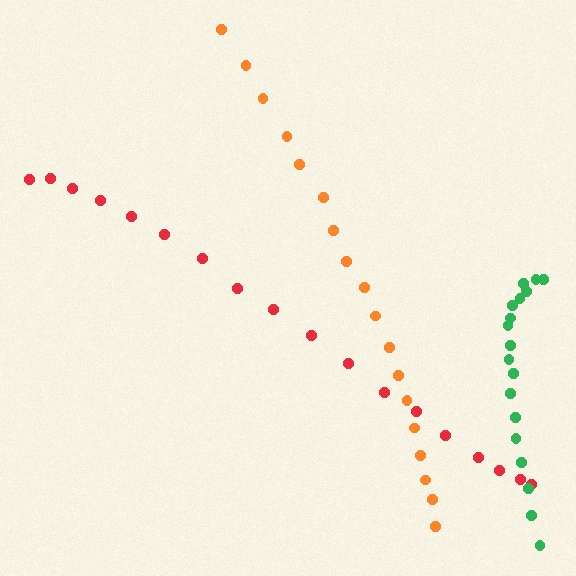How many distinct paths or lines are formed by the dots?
There are 3 distinct paths.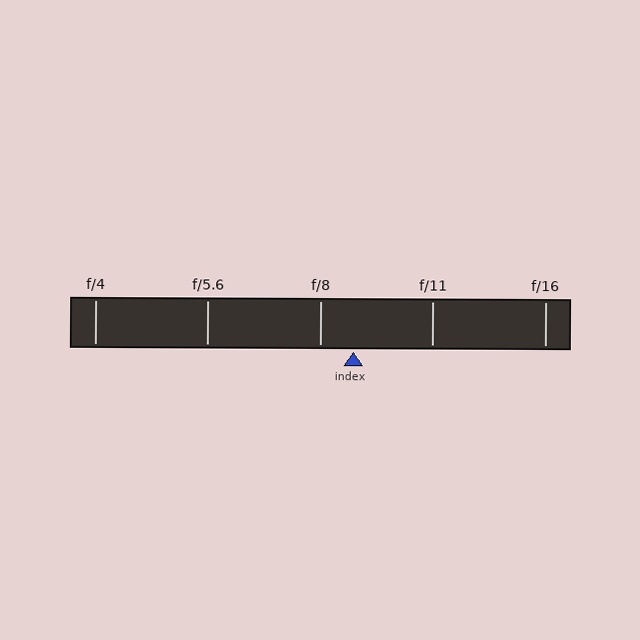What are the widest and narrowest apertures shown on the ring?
The widest aperture shown is f/4 and the narrowest is f/16.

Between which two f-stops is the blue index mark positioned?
The index mark is between f/8 and f/11.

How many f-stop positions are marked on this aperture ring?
There are 5 f-stop positions marked.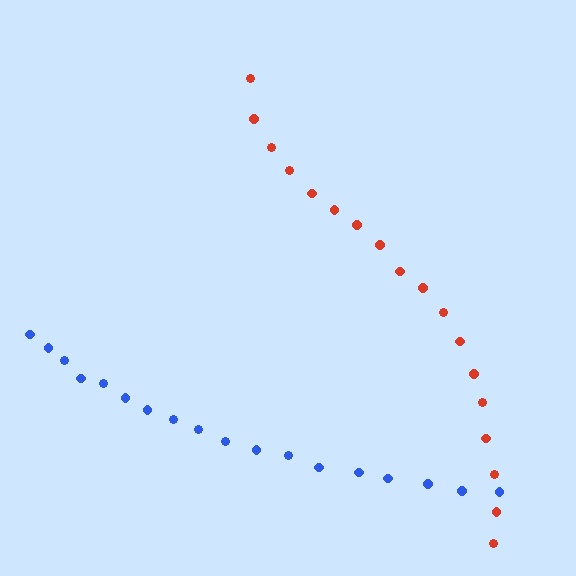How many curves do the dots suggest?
There are 2 distinct paths.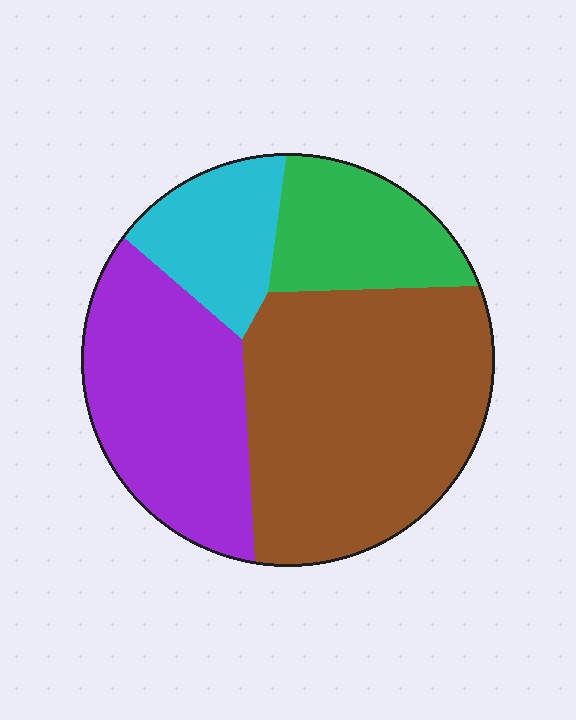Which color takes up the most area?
Brown, at roughly 45%.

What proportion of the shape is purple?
Purple takes up between a sixth and a third of the shape.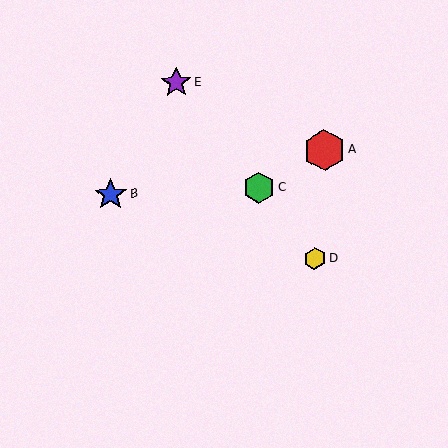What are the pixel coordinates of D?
Object D is at (315, 259).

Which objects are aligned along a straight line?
Objects C, D, E are aligned along a straight line.